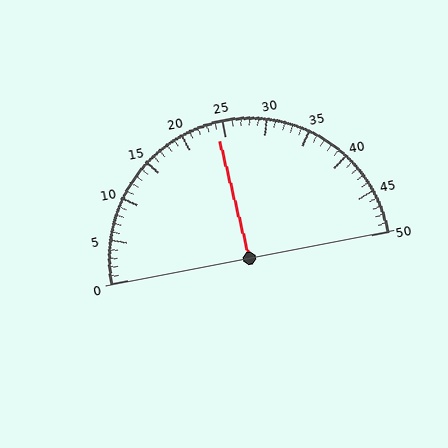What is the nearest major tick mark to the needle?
The nearest major tick mark is 25.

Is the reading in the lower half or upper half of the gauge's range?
The reading is in the lower half of the range (0 to 50).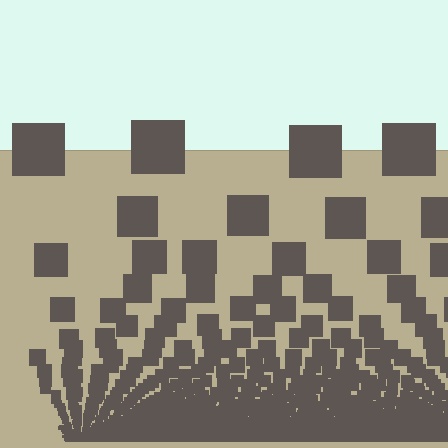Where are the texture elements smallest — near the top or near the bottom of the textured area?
Near the bottom.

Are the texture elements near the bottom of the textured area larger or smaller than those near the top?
Smaller. The gradient is inverted — elements near the bottom are smaller and denser.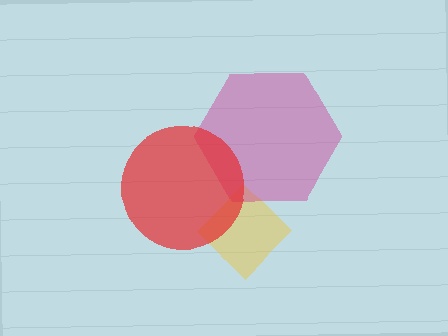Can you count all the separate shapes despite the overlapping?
Yes, there are 3 separate shapes.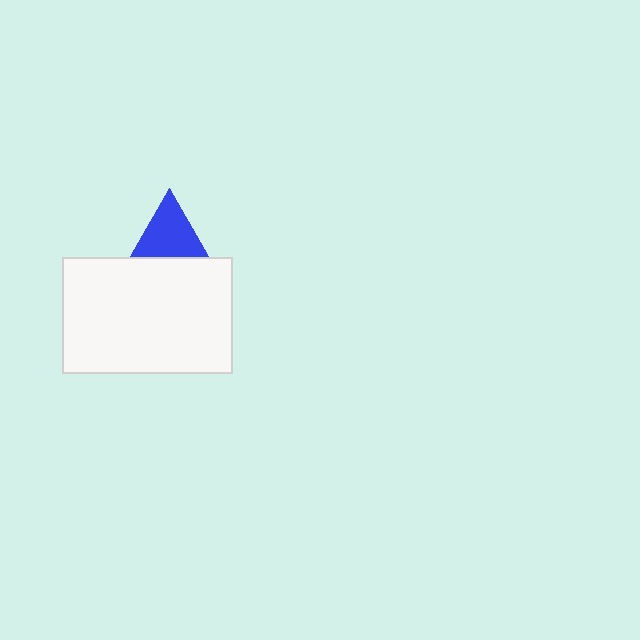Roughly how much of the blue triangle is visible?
A small part of it is visible (roughly 40%).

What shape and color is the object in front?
The object in front is a white rectangle.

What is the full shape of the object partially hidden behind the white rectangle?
The partially hidden object is a blue triangle.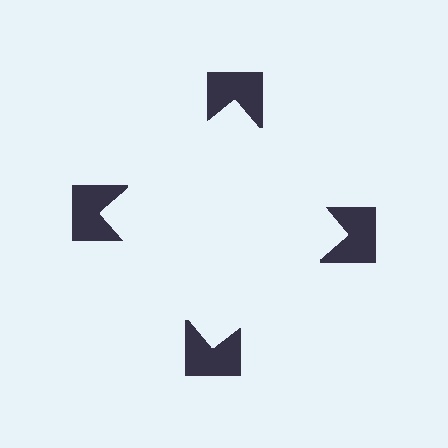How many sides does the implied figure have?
4 sides.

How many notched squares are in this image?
There are 4 — one at each vertex of the illusory square.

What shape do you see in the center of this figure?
An illusory square — its edges are inferred from the aligned wedge cuts in the notched squares, not physically drawn.